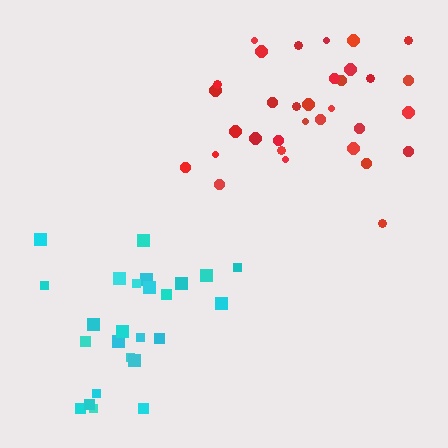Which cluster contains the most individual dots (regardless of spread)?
Red (34).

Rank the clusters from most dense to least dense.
red, cyan.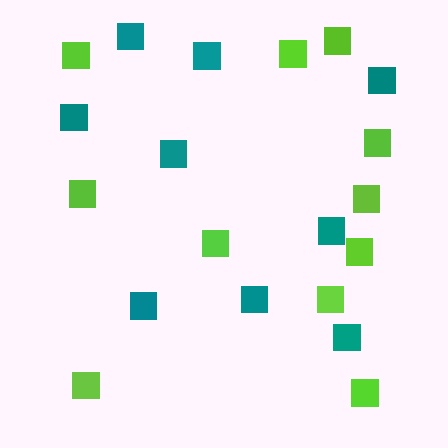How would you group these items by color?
There are 2 groups: one group of lime squares (11) and one group of teal squares (9).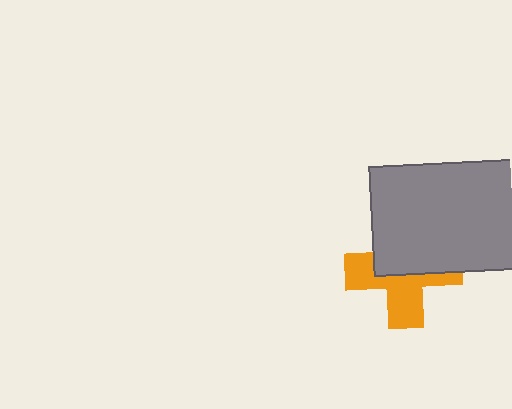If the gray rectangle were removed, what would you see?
You would see the complete orange cross.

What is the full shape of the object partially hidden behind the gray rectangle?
The partially hidden object is an orange cross.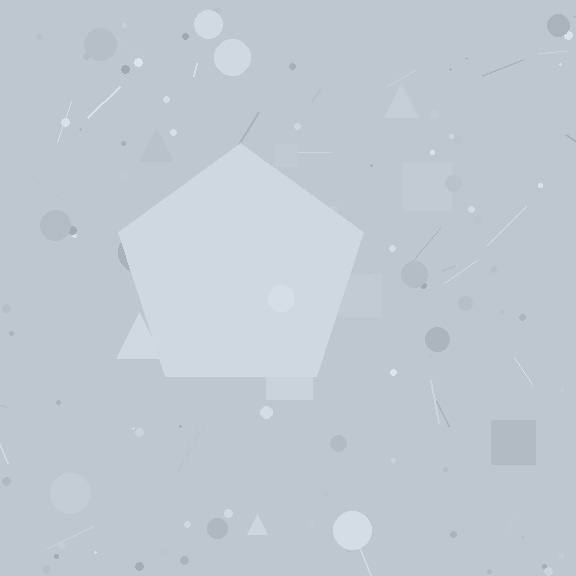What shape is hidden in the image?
A pentagon is hidden in the image.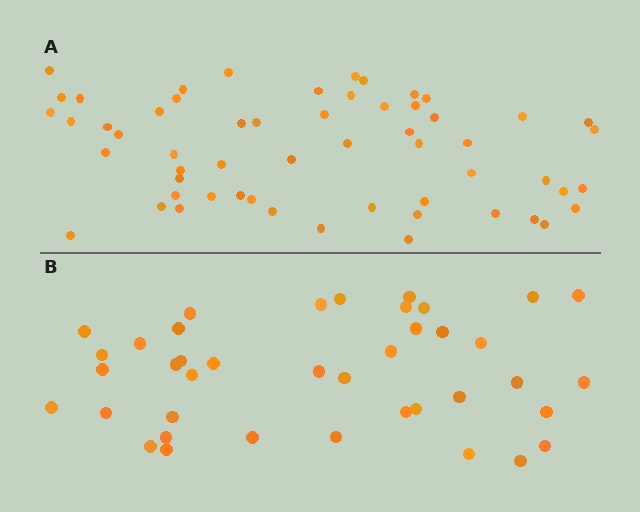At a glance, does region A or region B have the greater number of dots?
Region A (the top region) has more dots.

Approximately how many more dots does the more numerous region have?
Region A has approximately 15 more dots than region B.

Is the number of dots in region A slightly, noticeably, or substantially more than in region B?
Region A has noticeably more, but not dramatically so. The ratio is roughly 1.4 to 1.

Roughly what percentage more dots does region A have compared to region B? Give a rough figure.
About 40% more.